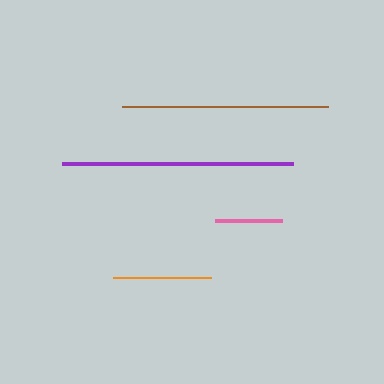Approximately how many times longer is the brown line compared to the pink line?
The brown line is approximately 3.1 times the length of the pink line.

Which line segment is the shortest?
The pink line is the shortest at approximately 66 pixels.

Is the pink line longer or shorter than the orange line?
The orange line is longer than the pink line.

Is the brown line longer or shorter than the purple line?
The purple line is longer than the brown line.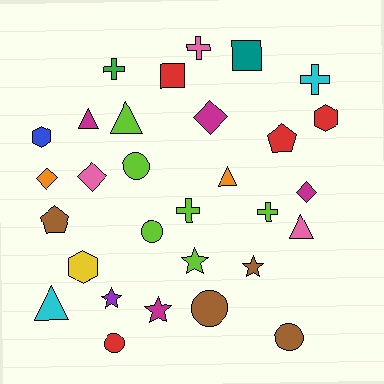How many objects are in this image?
There are 30 objects.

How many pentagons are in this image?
There are 2 pentagons.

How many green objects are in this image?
There is 1 green object.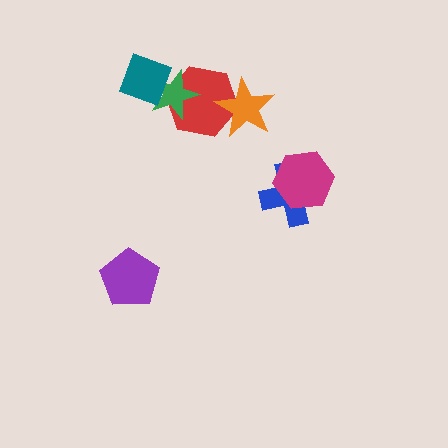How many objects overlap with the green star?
2 objects overlap with the green star.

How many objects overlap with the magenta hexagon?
1 object overlaps with the magenta hexagon.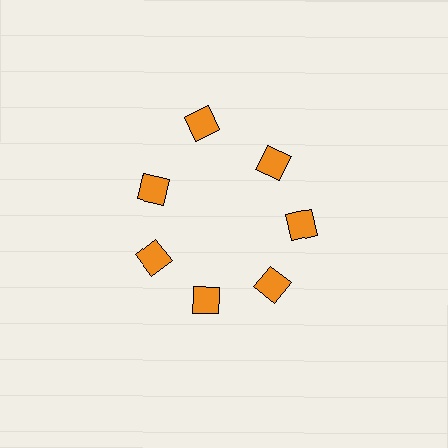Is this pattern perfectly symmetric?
No. The 7 orange diamonds are arranged in a ring, but one element near the 12 o'clock position is pushed outward from the center, breaking the 7-fold rotational symmetry.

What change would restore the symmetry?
The symmetry would be restored by moving it inward, back onto the ring so that all 7 diamonds sit at equal angles and equal distance from the center.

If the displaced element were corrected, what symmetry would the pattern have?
It would have 7-fold rotational symmetry — the pattern would map onto itself every 51 degrees.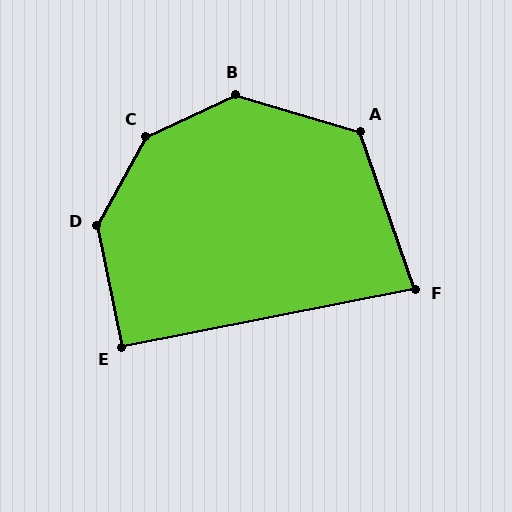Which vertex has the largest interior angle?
C, at approximately 144 degrees.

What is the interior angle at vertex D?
Approximately 139 degrees (obtuse).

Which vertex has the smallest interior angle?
F, at approximately 82 degrees.